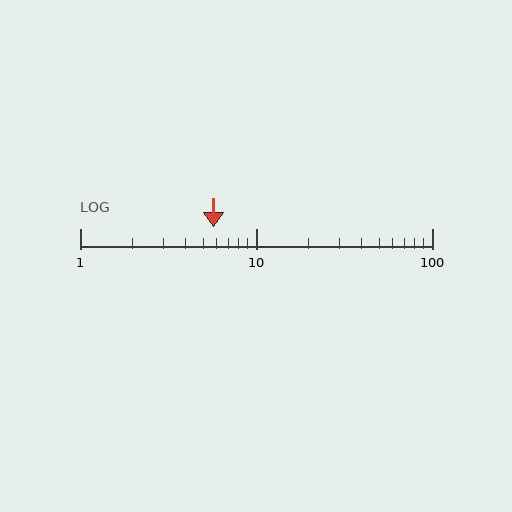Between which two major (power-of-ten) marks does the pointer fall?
The pointer is between 1 and 10.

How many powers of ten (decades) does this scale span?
The scale spans 2 decades, from 1 to 100.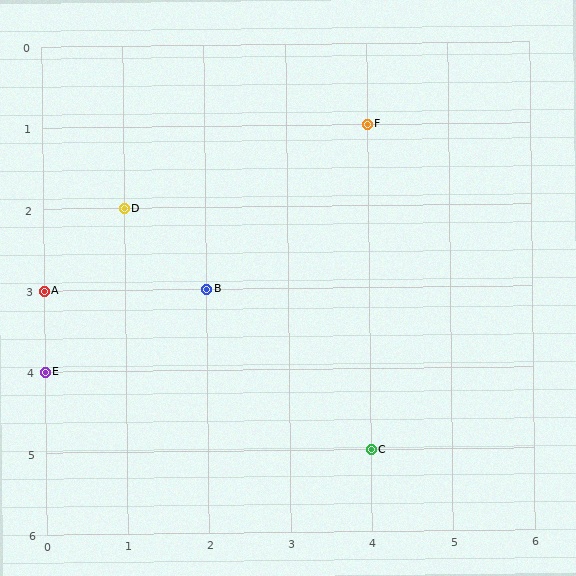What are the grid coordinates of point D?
Point D is at grid coordinates (1, 2).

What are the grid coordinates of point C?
Point C is at grid coordinates (4, 5).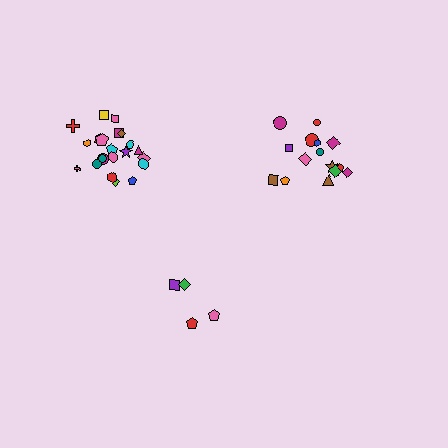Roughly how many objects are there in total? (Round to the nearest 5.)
Roughly 40 objects in total.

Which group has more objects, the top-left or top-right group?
The top-left group.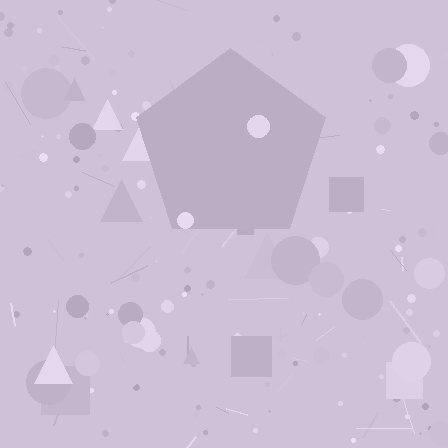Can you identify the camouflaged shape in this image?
The camouflaged shape is a pentagon.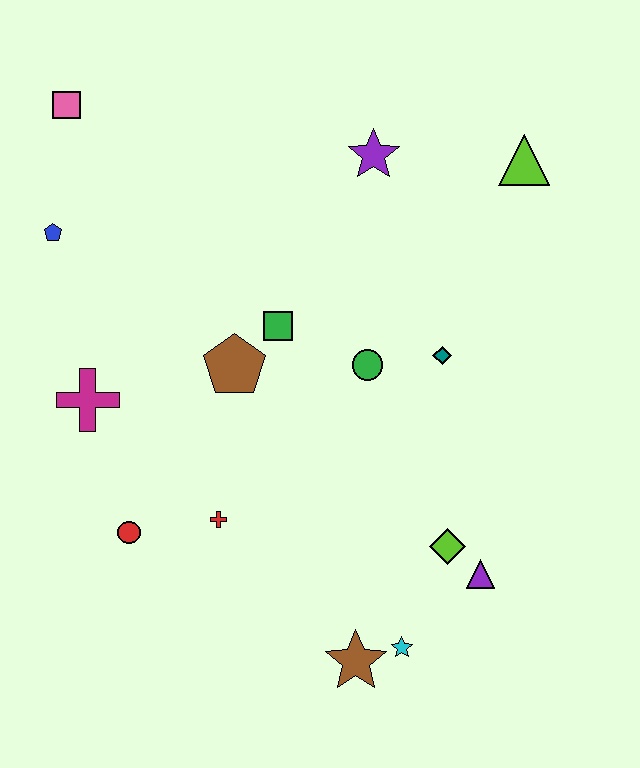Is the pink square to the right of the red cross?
No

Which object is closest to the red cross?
The red circle is closest to the red cross.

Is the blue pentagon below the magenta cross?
No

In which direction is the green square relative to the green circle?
The green square is to the left of the green circle.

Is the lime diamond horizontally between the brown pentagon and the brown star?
No